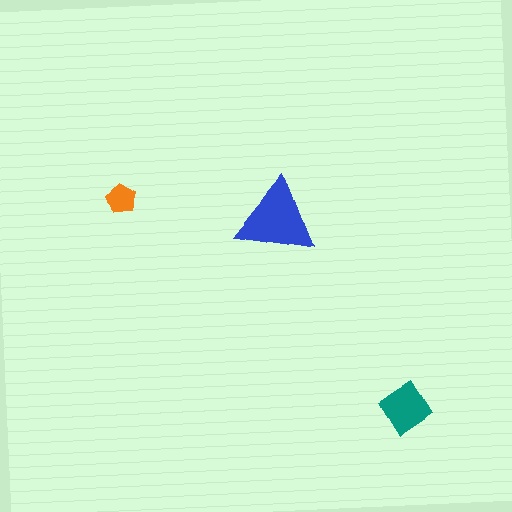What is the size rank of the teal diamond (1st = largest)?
2nd.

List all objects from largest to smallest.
The blue triangle, the teal diamond, the orange pentagon.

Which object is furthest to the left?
The orange pentagon is leftmost.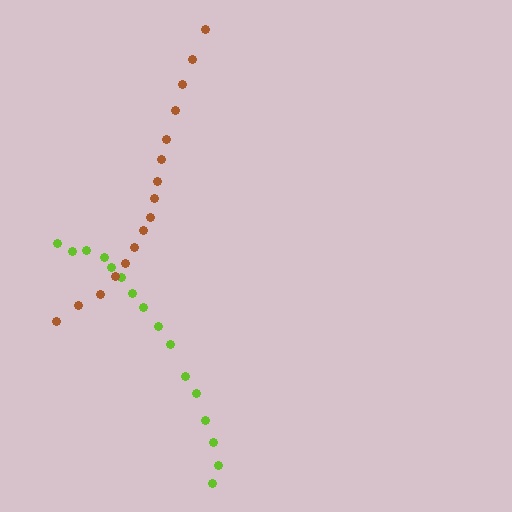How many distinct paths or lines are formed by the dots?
There are 2 distinct paths.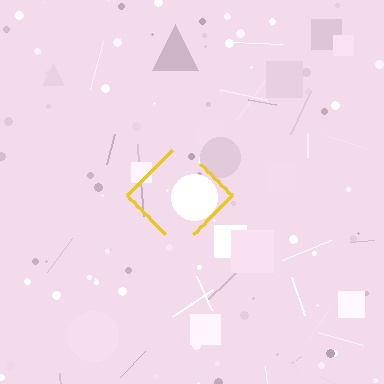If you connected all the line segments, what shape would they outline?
They would outline a diamond.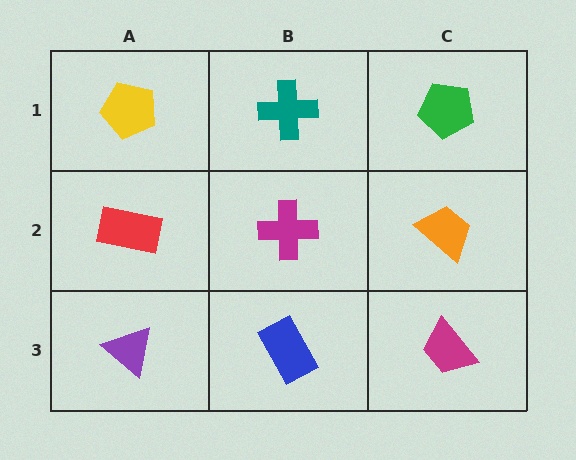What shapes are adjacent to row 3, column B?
A magenta cross (row 2, column B), a purple triangle (row 3, column A), a magenta trapezoid (row 3, column C).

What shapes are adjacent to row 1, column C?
An orange trapezoid (row 2, column C), a teal cross (row 1, column B).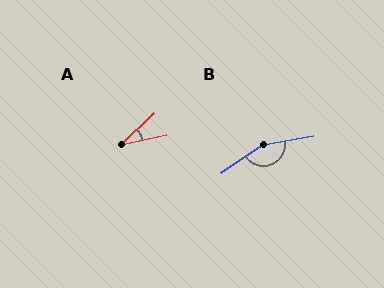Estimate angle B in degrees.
Approximately 155 degrees.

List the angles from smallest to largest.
A (31°), B (155°).